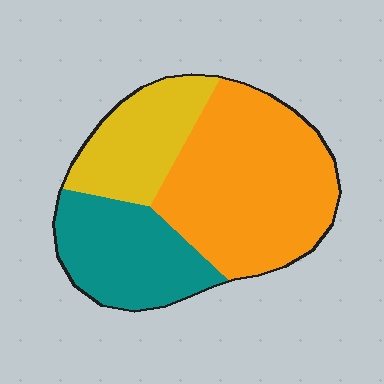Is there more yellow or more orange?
Orange.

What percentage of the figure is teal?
Teal covers about 25% of the figure.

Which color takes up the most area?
Orange, at roughly 50%.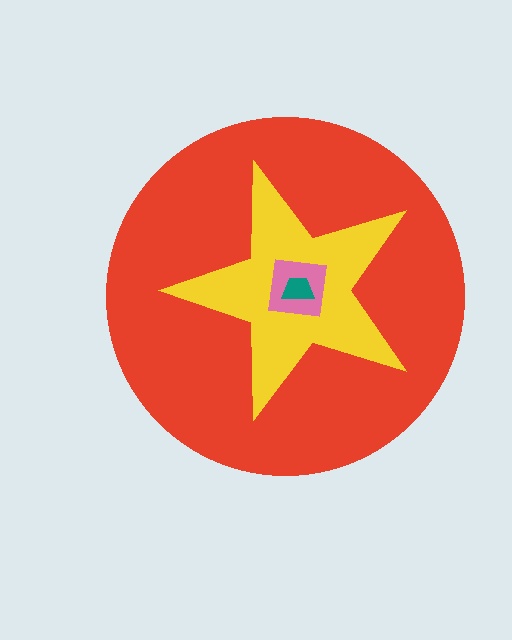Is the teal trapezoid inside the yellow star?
Yes.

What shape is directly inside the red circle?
The yellow star.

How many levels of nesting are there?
4.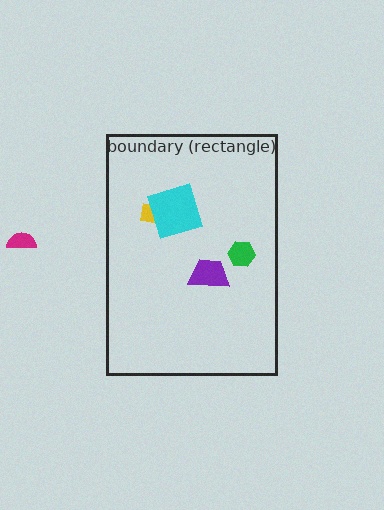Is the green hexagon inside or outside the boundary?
Inside.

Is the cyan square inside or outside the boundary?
Inside.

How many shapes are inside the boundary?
4 inside, 1 outside.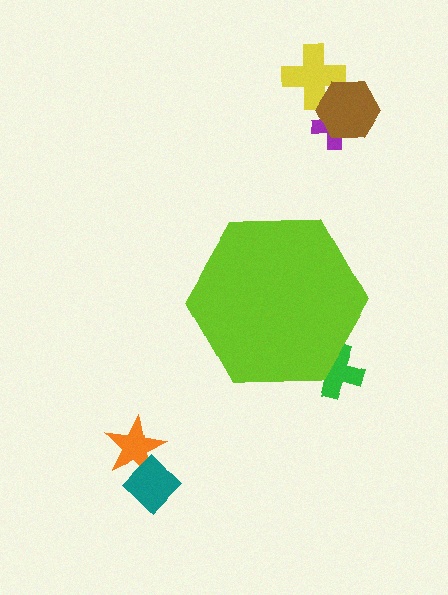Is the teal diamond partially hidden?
No, the teal diamond is fully visible.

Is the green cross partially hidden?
Yes, the green cross is partially hidden behind the lime hexagon.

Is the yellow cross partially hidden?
No, the yellow cross is fully visible.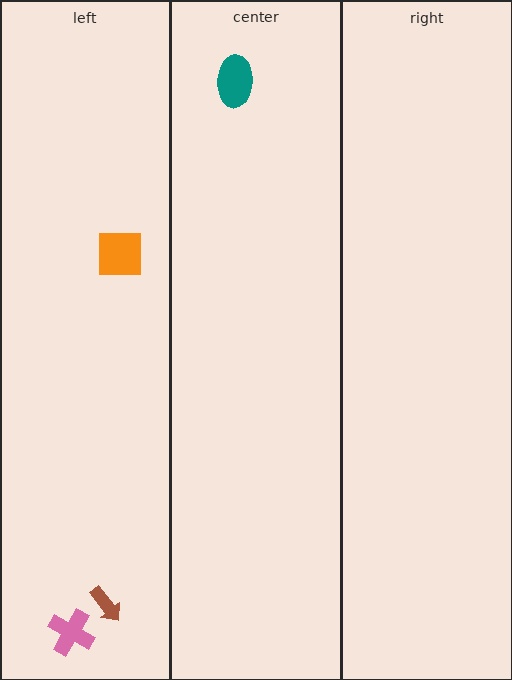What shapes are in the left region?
The orange square, the pink cross, the brown arrow.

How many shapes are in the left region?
3.